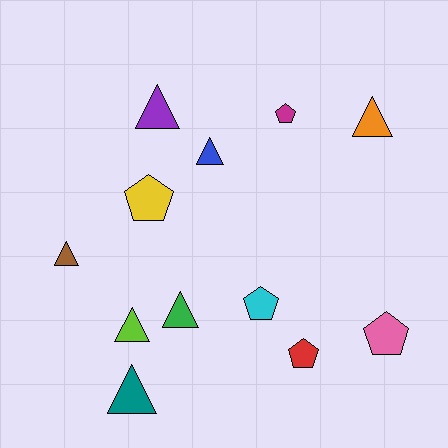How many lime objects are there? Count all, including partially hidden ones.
There is 1 lime object.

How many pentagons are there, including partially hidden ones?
There are 5 pentagons.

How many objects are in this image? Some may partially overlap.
There are 12 objects.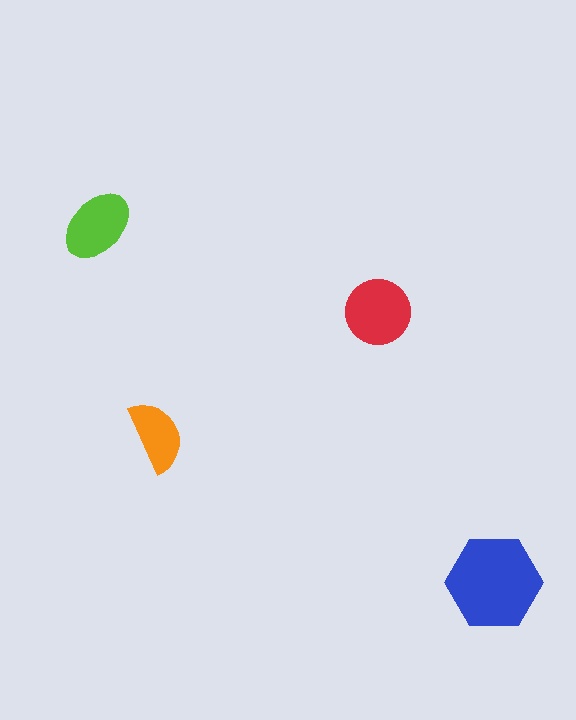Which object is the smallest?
The orange semicircle.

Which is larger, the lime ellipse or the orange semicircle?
The lime ellipse.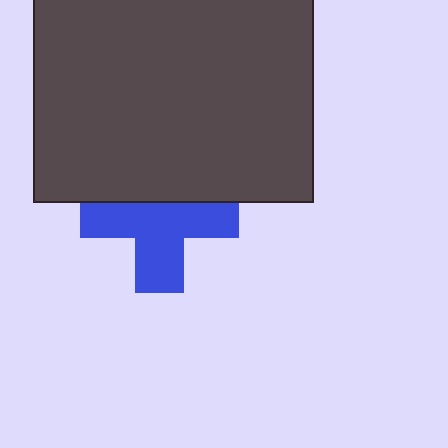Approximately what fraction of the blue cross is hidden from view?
Roughly 38% of the blue cross is hidden behind the dark gray rectangle.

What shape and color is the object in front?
The object in front is a dark gray rectangle.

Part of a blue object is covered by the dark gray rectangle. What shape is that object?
It is a cross.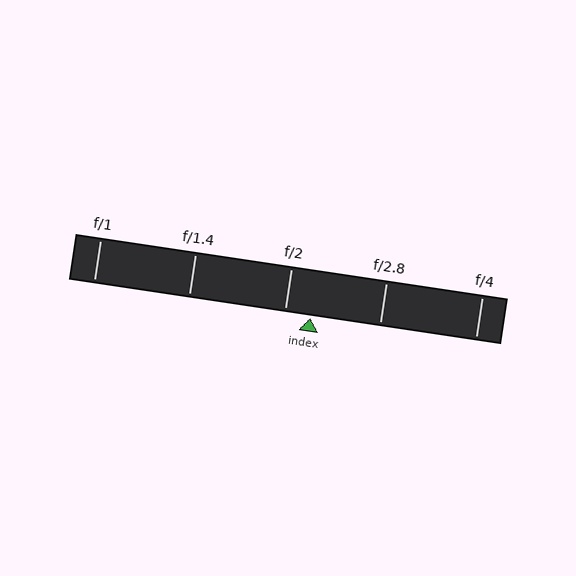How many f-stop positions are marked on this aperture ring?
There are 5 f-stop positions marked.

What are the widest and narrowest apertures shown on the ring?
The widest aperture shown is f/1 and the narrowest is f/4.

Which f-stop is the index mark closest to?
The index mark is closest to f/2.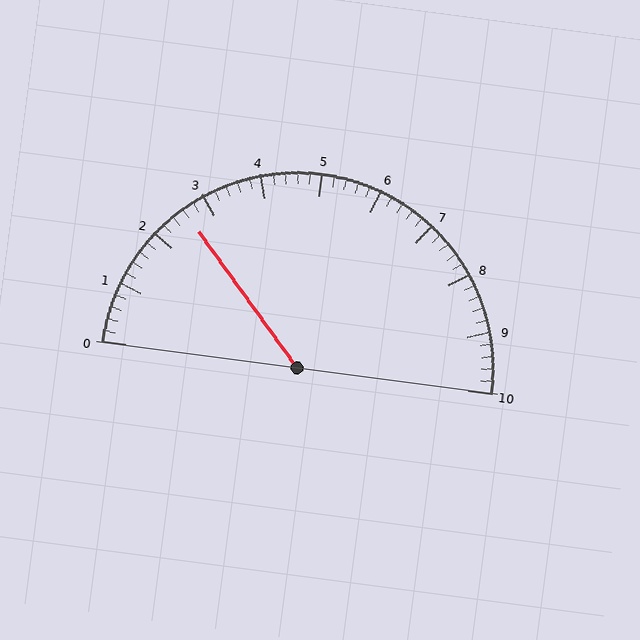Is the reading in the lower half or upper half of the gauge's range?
The reading is in the lower half of the range (0 to 10).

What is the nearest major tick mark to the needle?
The nearest major tick mark is 3.